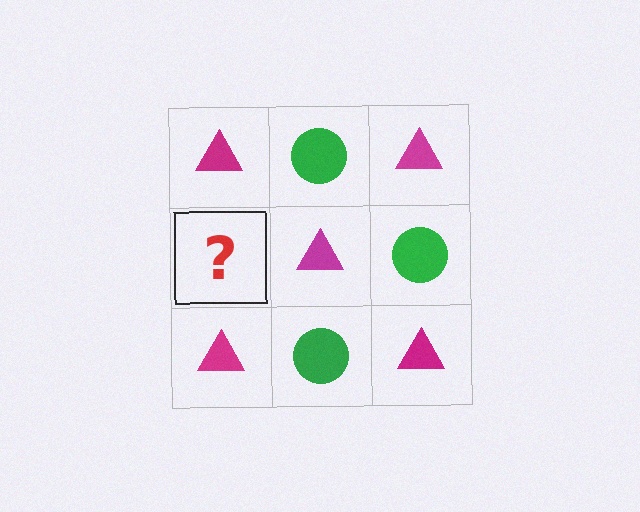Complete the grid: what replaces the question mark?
The question mark should be replaced with a green circle.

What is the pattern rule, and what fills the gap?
The rule is that it alternates magenta triangle and green circle in a checkerboard pattern. The gap should be filled with a green circle.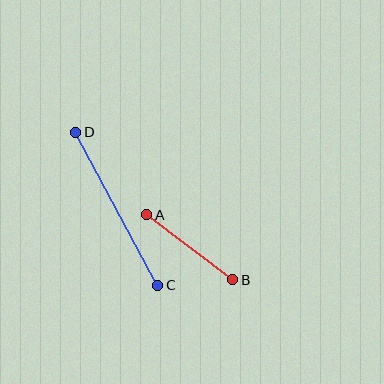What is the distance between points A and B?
The distance is approximately 108 pixels.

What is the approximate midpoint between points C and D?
The midpoint is at approximately (117, 209) pixels.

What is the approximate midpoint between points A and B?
The midpoint is at approximately (190, 247) pixels.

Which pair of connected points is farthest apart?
Points C and D are farthest apart.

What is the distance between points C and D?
The distance is approximately 174 pixels.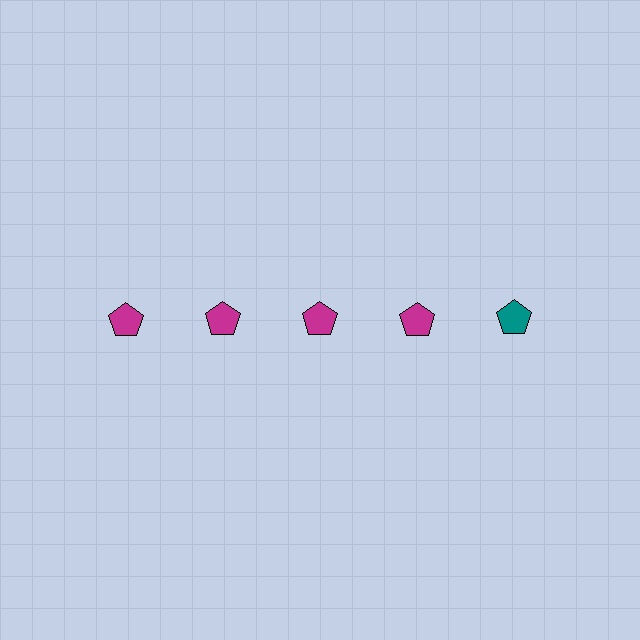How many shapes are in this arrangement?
There are 5 shapes arranged in a grid pattern.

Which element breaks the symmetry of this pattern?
The teal pentagon in the top row, rightmost column breaks the symmetry. All other shapes are magenta pentagons.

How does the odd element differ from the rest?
It has a different color: teal instead of magenta.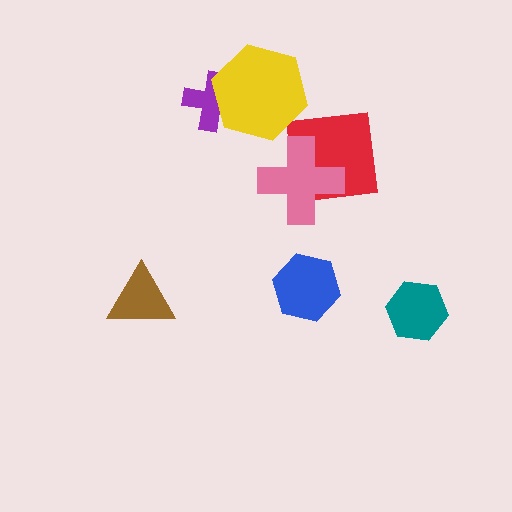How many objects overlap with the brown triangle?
0 objects overlap with the brown triangle.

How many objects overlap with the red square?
1 object overlaps with the red square.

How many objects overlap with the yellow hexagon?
1 object overlaps with the yellow hexagon.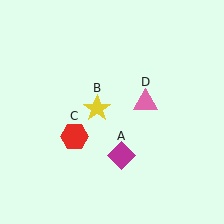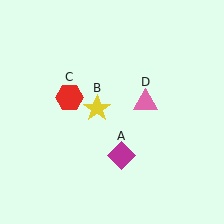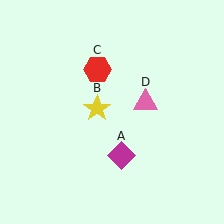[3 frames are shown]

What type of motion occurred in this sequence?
The red hexagon (object C) rotated clockwise around the center of the scene.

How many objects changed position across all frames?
1 object changed position: red hexagon (object C).